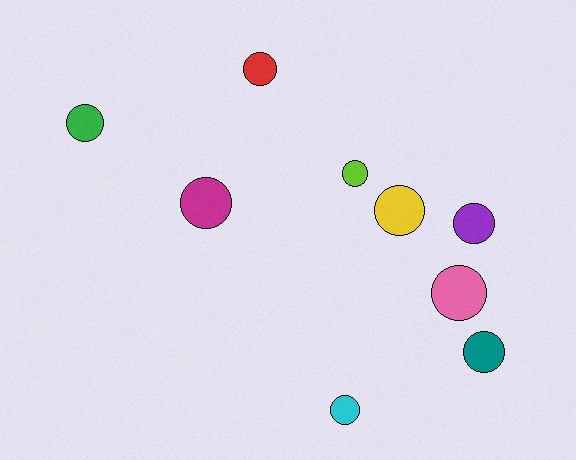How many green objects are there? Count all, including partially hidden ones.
There is 1 green object.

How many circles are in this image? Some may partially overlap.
There are 9 circles.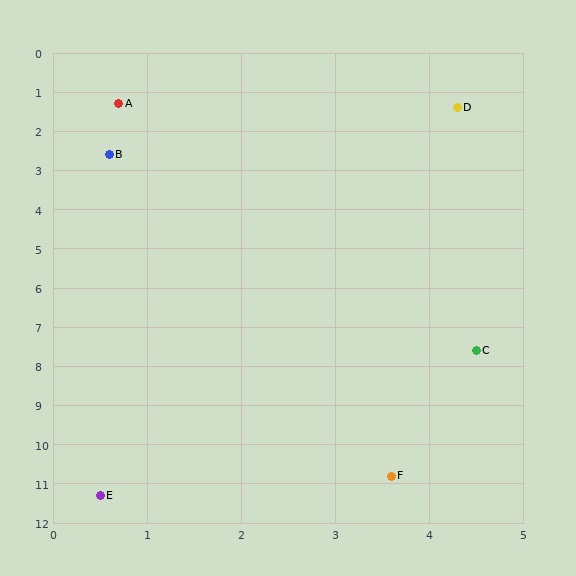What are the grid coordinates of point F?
Point F is at approximately (3.6, 10.8).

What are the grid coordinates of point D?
Point D is at approximately (4.3, 1.4).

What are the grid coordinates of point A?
Point A is at approximately (0.7, 1.3).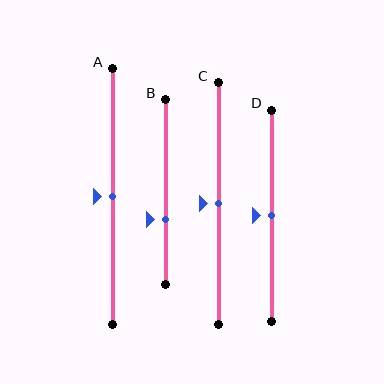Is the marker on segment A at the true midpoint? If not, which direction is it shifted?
Yes, the marker on segment A is at the true midpoint.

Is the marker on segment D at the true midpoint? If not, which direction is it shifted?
Yes, the marker on segment D is at the true midpoint.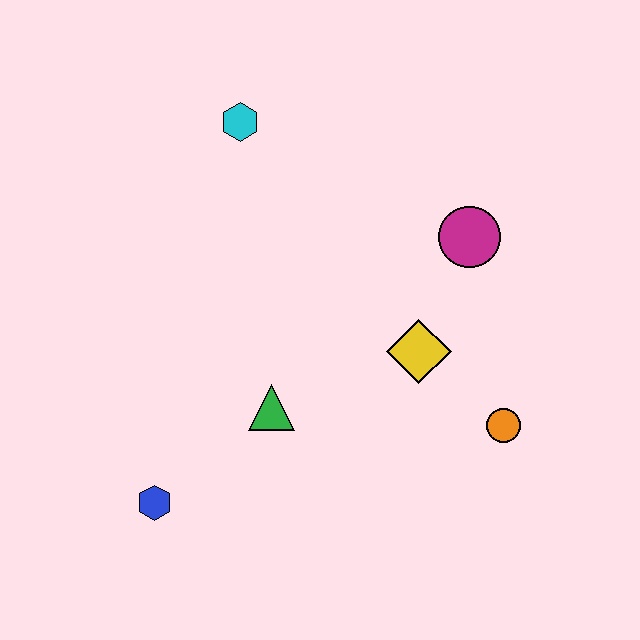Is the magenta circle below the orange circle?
No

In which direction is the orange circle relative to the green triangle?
The orange circle is to the right of the green triangle.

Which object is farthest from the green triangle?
The cyan hexagon is farthest from the green triangle.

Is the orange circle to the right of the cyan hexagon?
Yes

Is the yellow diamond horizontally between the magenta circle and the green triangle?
Yes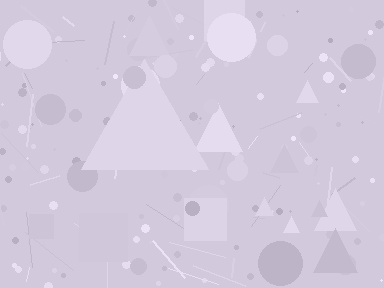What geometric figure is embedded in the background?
A triangle is embedded in the background.